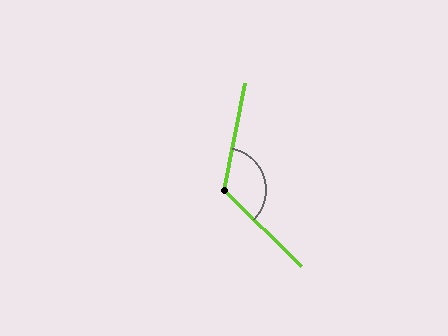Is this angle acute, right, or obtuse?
It is obtuse.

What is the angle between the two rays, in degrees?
Approximately 123 degrees.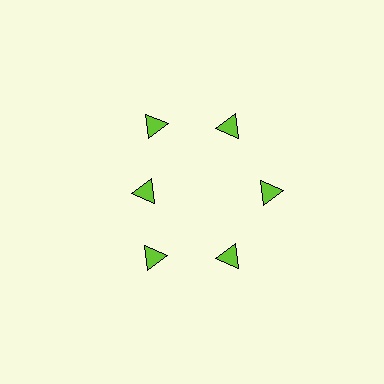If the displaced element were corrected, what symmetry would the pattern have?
It would have 6-fold rotational symmetry — the pattern would map onto itself every 60 degrees.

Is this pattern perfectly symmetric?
No. The 6 lime triangles are arranged in a ring, but one element near the 9 o'clock position is pulled inward toward the center, breaking the 6-fold rotational symmetry.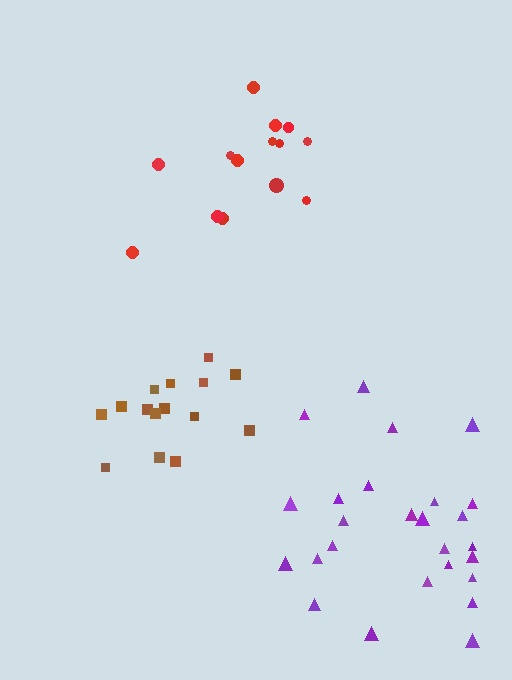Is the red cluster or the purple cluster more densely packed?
Purple.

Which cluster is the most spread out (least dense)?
Red.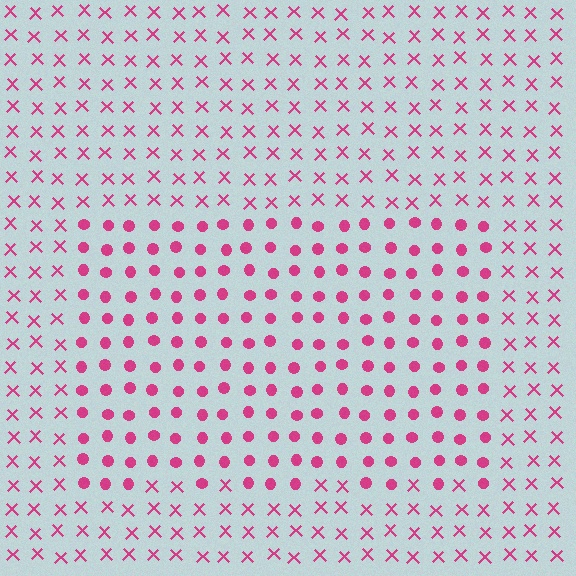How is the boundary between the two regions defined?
The boundary is defined by a change in element shape: circles inside vs. X marks outside. All elements share the same color and spacing.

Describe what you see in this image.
The image is filled with small magenta elements arranged in a uniform grid. A rectangle-shaped region contains circles, while the surrounding area contains X marks. The boundary is defined purely by the change in element shape.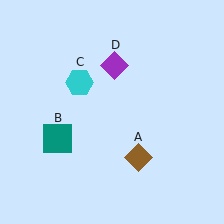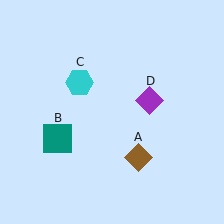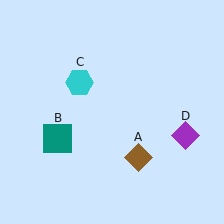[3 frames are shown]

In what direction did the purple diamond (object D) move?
The purple diamond (object D) moved down and to the right.